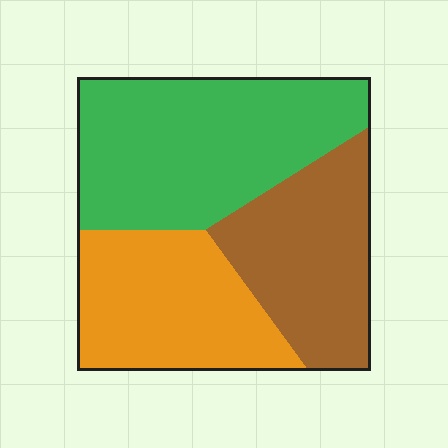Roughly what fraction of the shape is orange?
Orange covers 29% of the shape.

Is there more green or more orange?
Green.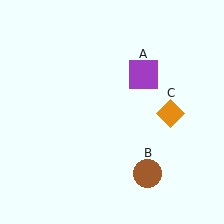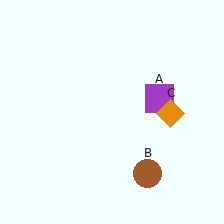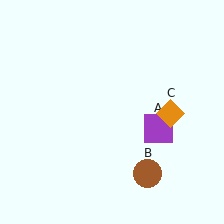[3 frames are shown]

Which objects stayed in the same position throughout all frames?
Brown circle (object B) and orange diamond (object C) remained stationary.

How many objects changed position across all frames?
1 object changed position: purple square (object A).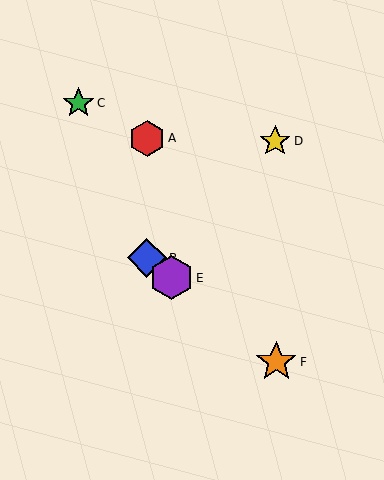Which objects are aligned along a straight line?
Objects B, E, F are aligned along a straight line.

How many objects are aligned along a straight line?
3 objects (B, E, F) are aligned along a straight line.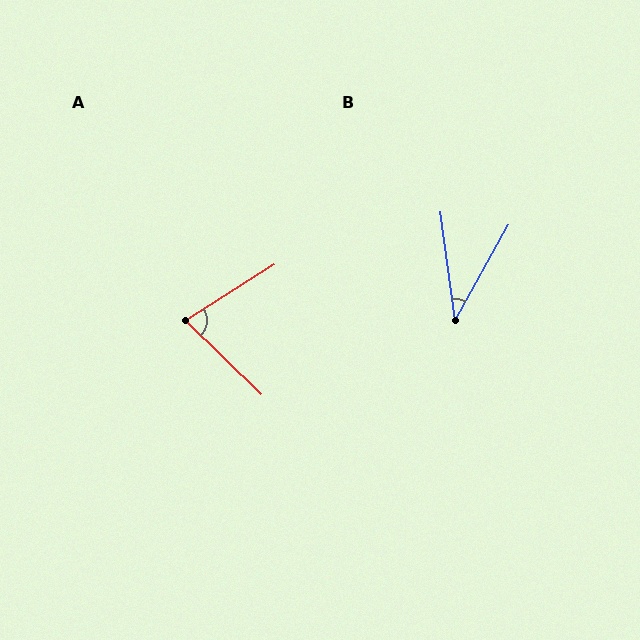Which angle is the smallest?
B, at approximately 37 degrees.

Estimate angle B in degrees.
Approximately 37 degrees.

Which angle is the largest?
A, at approximately 76 degrees.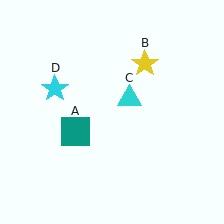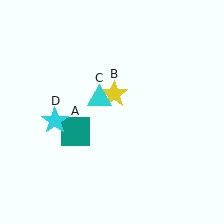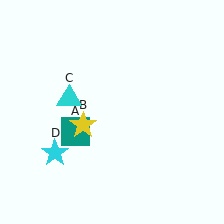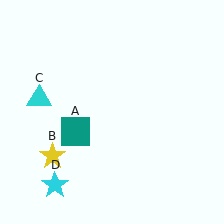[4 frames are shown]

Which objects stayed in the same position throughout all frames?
Teal square (object A) remained stationary.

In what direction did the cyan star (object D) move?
The cyan star (object D) moved down.